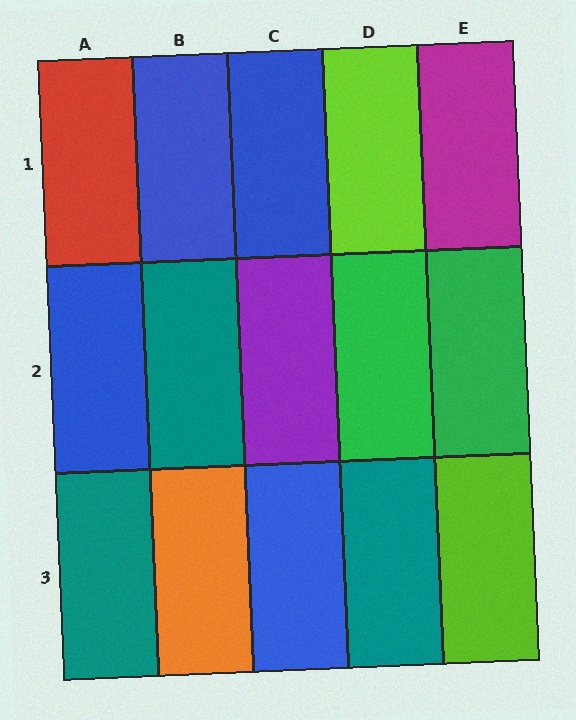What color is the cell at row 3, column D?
Teal.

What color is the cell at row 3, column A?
Teal.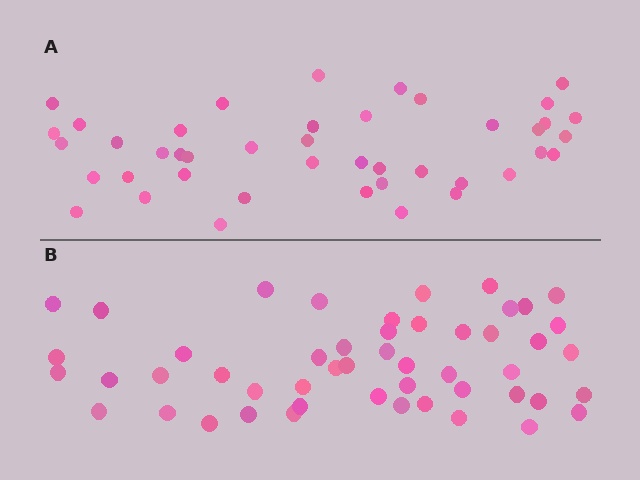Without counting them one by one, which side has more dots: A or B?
Region B (the bottom region) has more dots.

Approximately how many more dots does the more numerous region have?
Region B has roughly 8 or so more dots than region A.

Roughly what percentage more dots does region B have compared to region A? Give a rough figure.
About 15% more.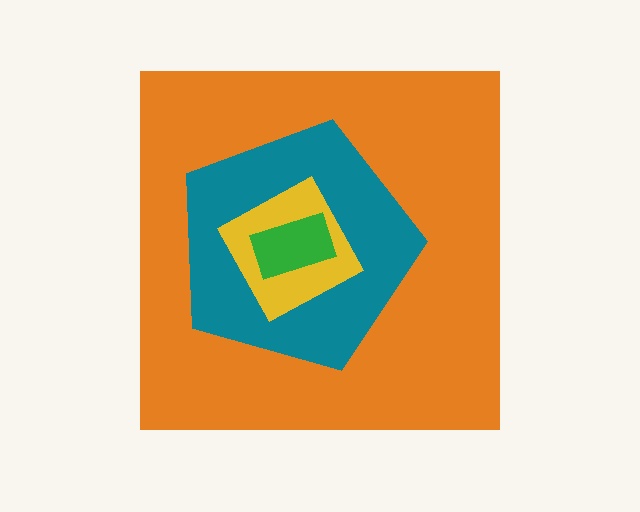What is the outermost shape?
The orange square.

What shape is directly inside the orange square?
The teal pentagon.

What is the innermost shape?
The green rectangle.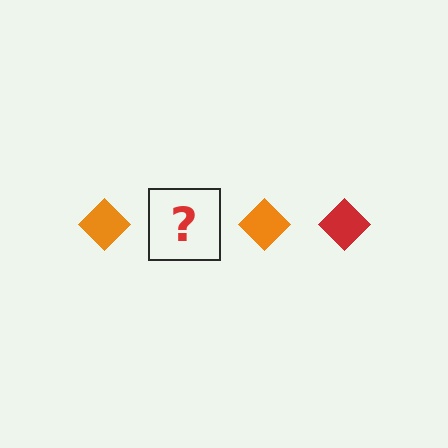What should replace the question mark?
The question mark should be replaced with a red diamond.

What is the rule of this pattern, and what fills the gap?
The rule is that the pattern cycles through orange, red diamonds. The gap should be filled with a red diamond.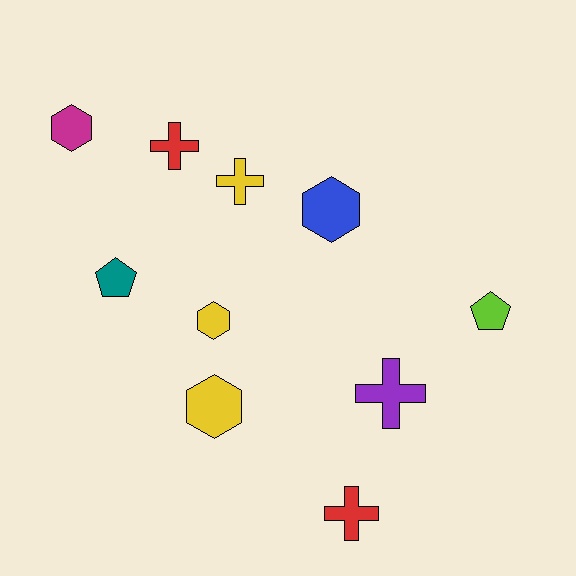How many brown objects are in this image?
There are no brown objects.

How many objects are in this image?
There are 10 objects.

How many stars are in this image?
There are no stars.